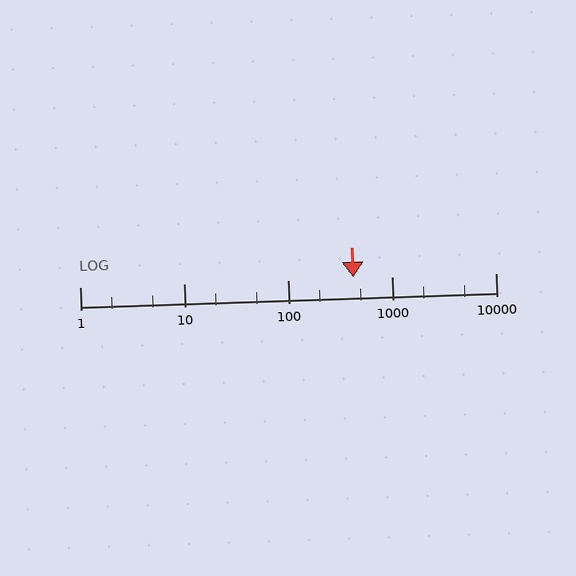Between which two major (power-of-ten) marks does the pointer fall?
The pointer is between 100 and 1000.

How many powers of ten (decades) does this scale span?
The scale spans 4 decades, from 1 to 10000.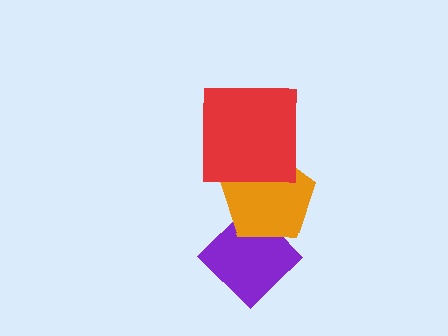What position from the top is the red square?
The red square is 1st from the top.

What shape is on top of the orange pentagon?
The red square is on top of the orange pentagon.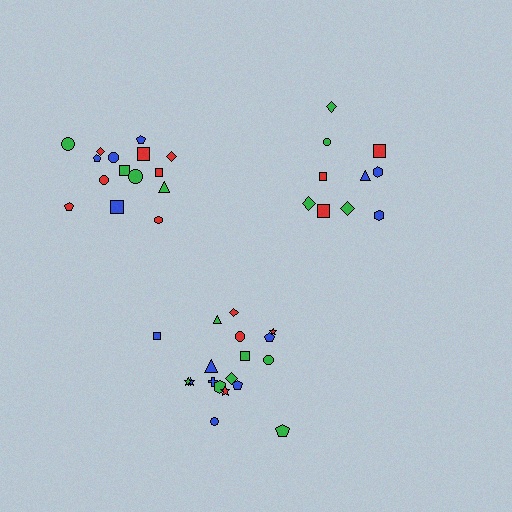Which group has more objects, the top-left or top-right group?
The top-left group.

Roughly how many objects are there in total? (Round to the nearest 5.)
Roughly 45 objects in total.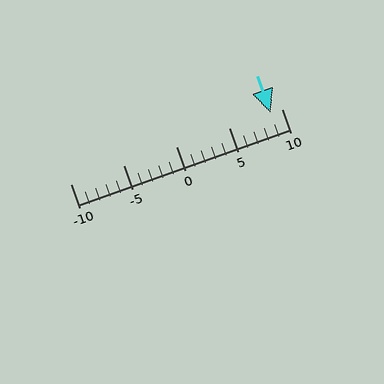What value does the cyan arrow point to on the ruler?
The cyan arrow points to approximately 9.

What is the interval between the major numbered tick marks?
The major tick marks are spaced 5 units apart.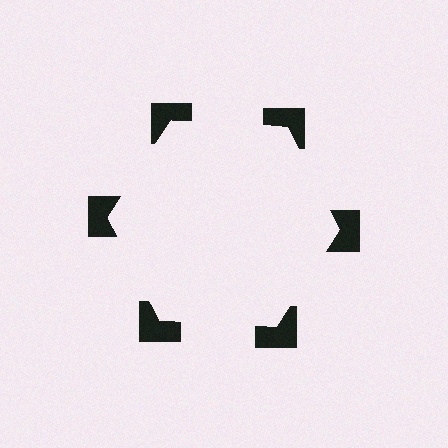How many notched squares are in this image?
There are 6 — one at each vertex of the illusory hexagon.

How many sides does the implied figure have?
6 sides.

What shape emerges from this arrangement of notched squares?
An illusory hexagon — its edges are inferred from the aligned wedge cuts in the notched squares, not physically drawn.